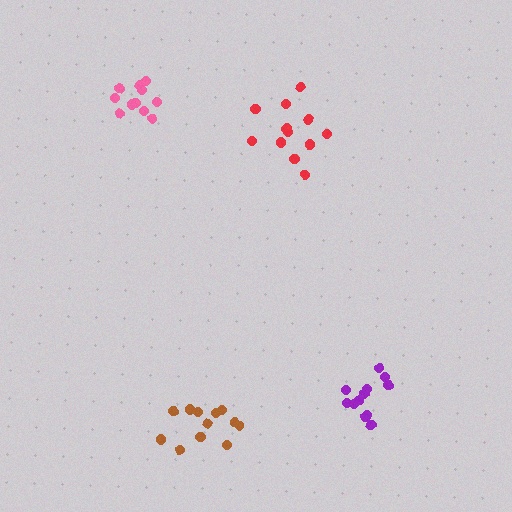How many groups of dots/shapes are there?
There are 4 groups.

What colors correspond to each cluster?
The clusters are colored: pink, purple, brown, red.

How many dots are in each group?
Group 1: 11 dots, Group 2: 12 dots, Group 3: 12 dots, Group 4: 13 dots (48 total).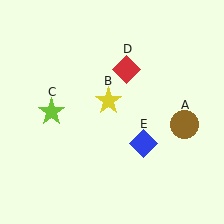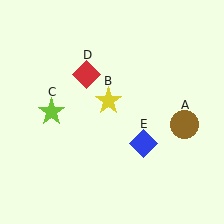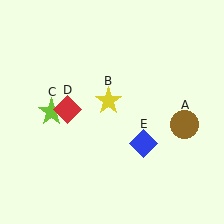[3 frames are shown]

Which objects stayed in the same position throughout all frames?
Brown circle (object A) and yellow star (object B) and lime star (object C) and blue diamond (object E) remained stationary.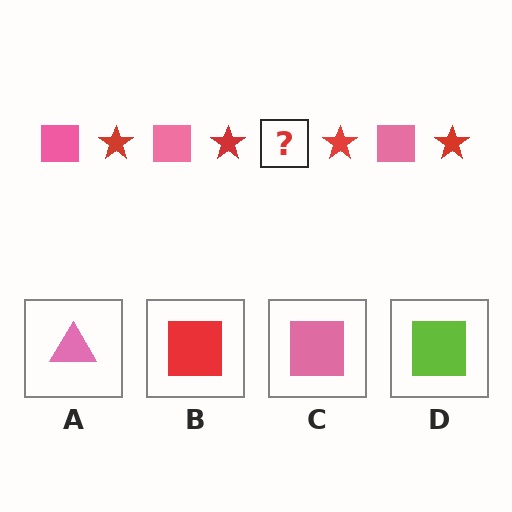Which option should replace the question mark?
Option C.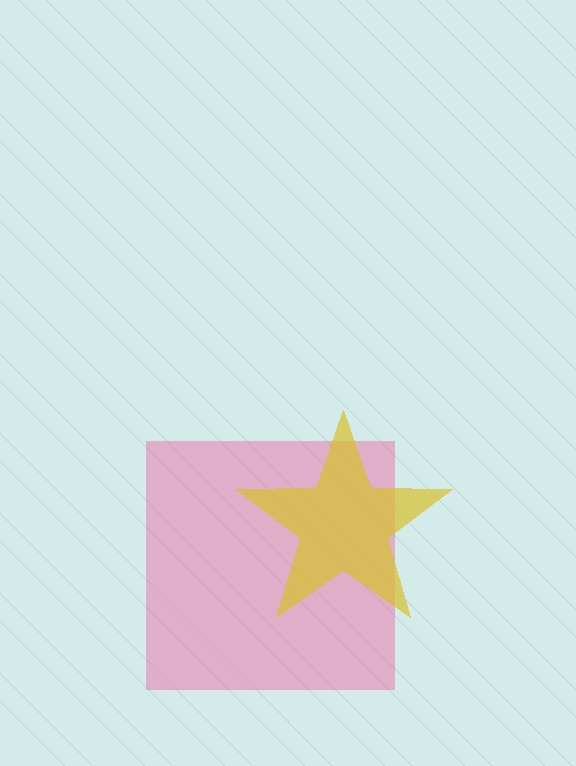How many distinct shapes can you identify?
There are 2 distinct shapes: a pink square, a yellow star.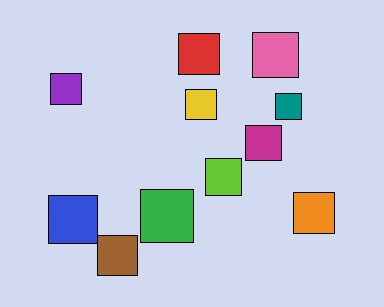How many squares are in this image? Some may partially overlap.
There are 11 squares.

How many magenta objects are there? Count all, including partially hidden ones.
There is 1 magenta object.